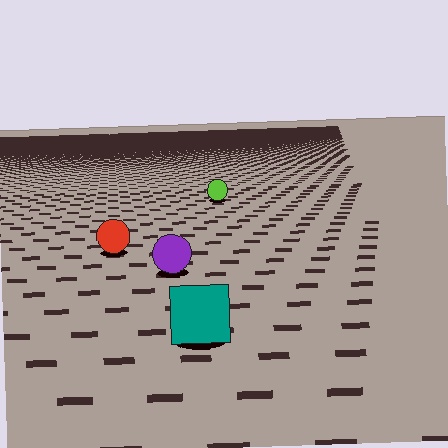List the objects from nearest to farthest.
From nearest to farthest: the teal square, the purple circle, the red circle, the lime circle.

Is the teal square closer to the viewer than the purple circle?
Yes. The teal square is closer — you can tell from the texture gradient: the ground texture is coarser near it.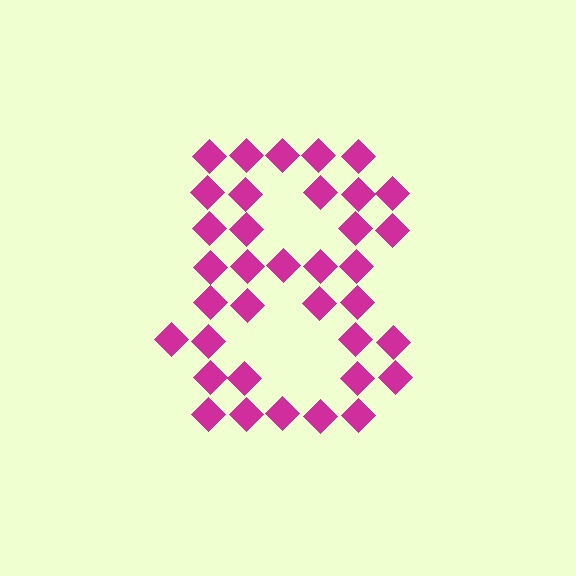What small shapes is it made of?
It is made of small diamonds.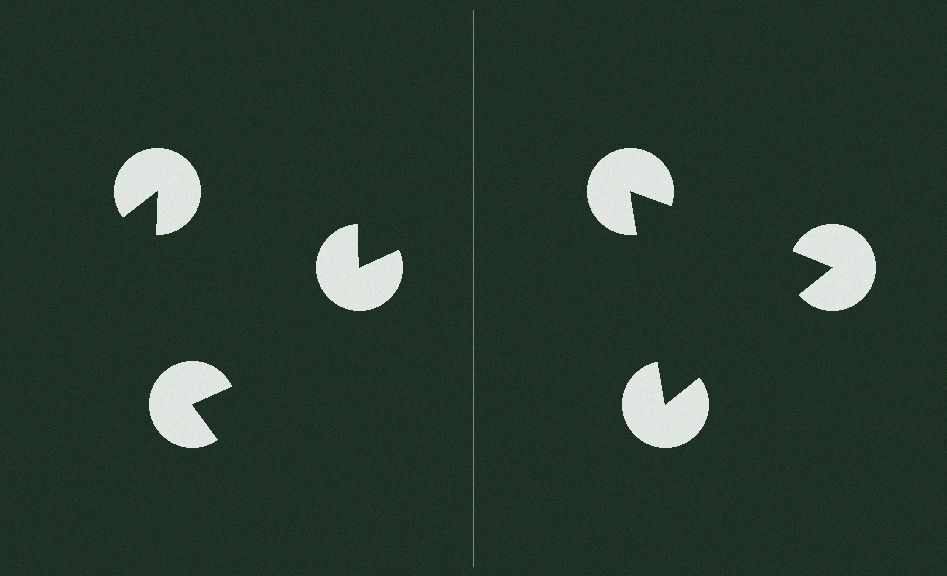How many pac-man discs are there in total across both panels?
6 — 3 on each side.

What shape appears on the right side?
An illusory triangle.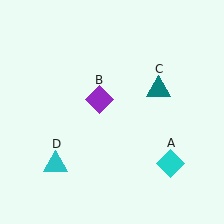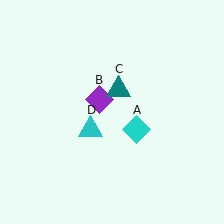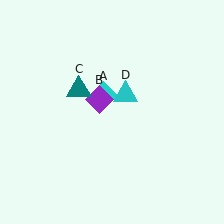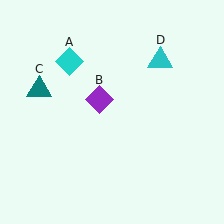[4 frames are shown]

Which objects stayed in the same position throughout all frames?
Purple diamond (object B) remained stationary.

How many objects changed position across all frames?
3 objects changed position: cyan diamond (object A), teal triangle (object C), cyan triangle (object D).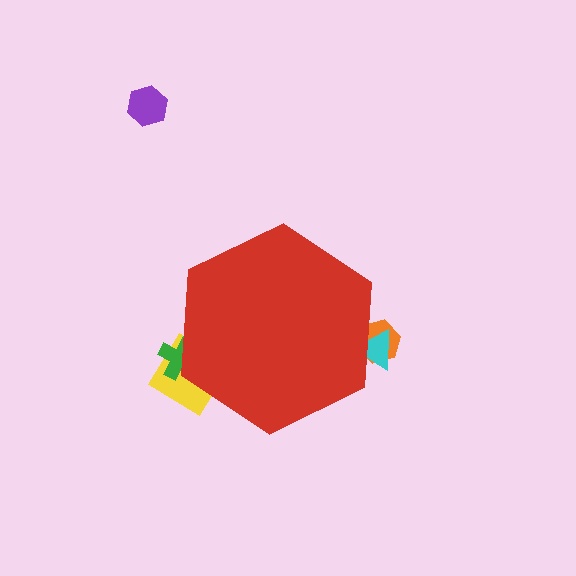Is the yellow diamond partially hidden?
Yes, the yellow diamond is partially hidden behind the red hexagon.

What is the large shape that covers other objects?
A red hexagon.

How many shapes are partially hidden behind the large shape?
4 shapes are partially hidden.